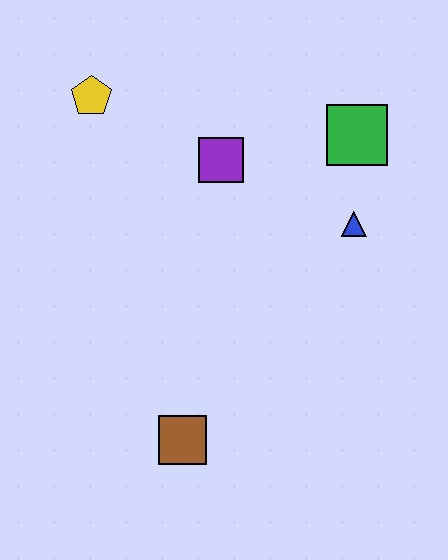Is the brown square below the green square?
Yes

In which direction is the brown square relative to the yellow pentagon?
The brown square is below the yellow pentagon.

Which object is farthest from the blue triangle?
The yellow pentagon is farthest from the blue triangle.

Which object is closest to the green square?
The blue triangle is closest to the green square.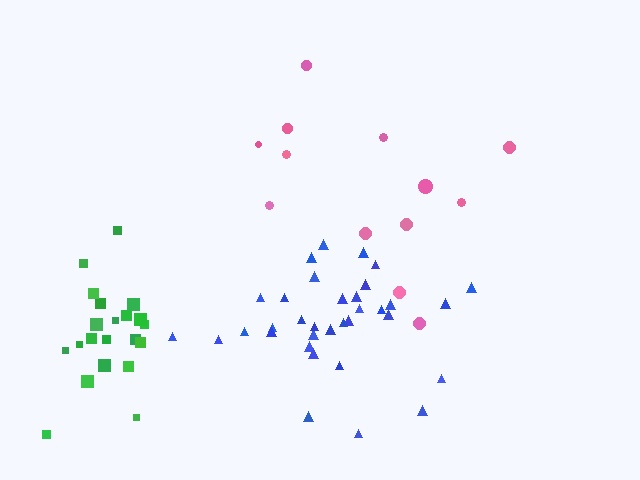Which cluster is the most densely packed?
Green.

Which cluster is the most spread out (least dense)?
Pink.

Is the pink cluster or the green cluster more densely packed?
Green.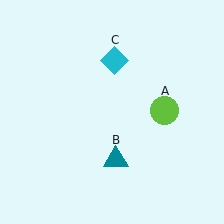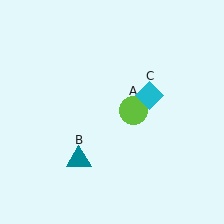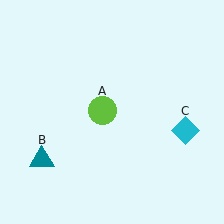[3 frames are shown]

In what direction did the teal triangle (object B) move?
The teal triangle (object B) moved left.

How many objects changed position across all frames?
3 objects changed position: lime circle (object A), teal triangle (object B), cyan diamond (object C).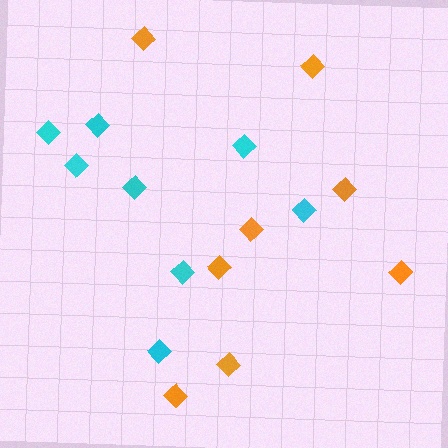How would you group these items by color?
There are 2 groups: one group of cyan diamonds (8) and one group of orange diamonds (8).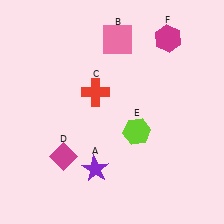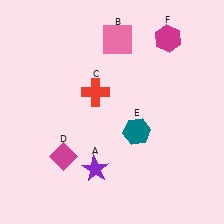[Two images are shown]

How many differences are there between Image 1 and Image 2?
There is 1 difference between the two images.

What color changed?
The hexagon (E) changed from lime in Image 1 to teal in Image 2.